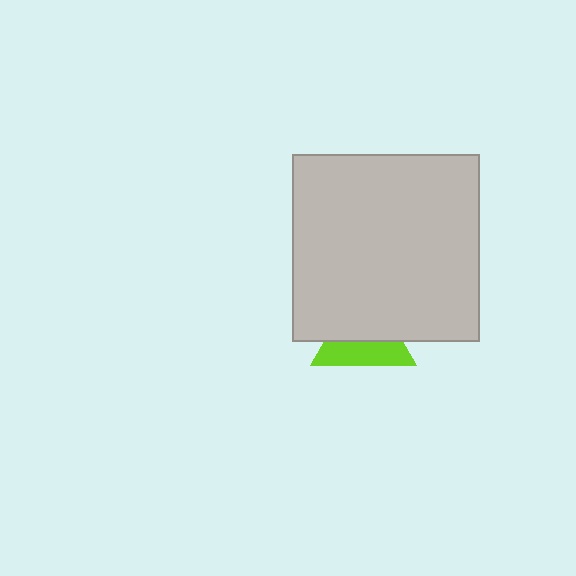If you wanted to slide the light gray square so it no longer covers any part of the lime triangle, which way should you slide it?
Slide it up — that is the most direct way to separate the two shapes.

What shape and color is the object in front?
The object in front is a light gray square.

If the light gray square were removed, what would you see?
You would see the complete lime triangle.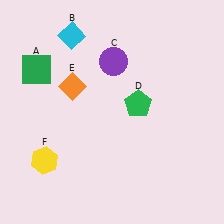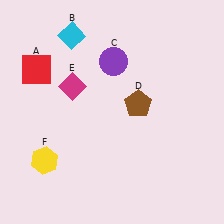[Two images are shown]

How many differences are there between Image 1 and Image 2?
There are 3 differences between the two images.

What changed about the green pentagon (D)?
In Image 1, D is green. In Image 2, it changed to brown.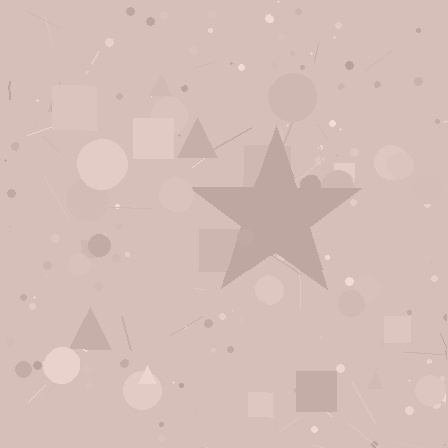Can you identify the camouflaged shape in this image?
The camouflaged shape is a star.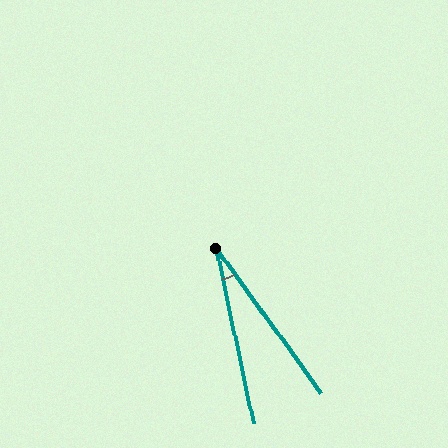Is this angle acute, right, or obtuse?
It is acute.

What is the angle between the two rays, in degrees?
Approximately 24 degrees.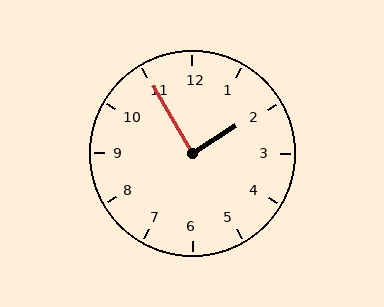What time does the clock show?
1:55.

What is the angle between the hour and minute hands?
Approximately 88 degrees.